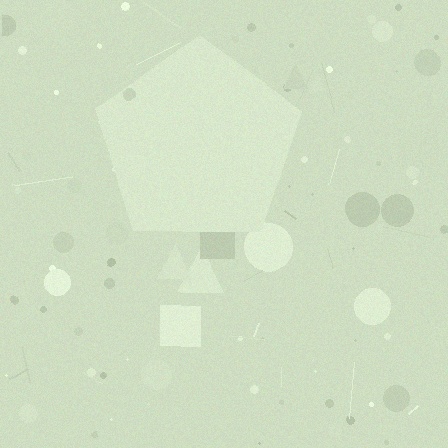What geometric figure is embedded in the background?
A pentagon is embedded in the background.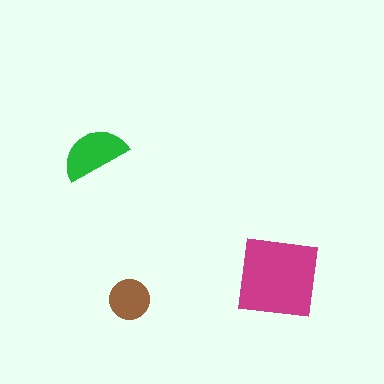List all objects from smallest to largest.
The brown circle, the green semicircle, the magenta square.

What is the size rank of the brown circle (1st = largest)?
3rd.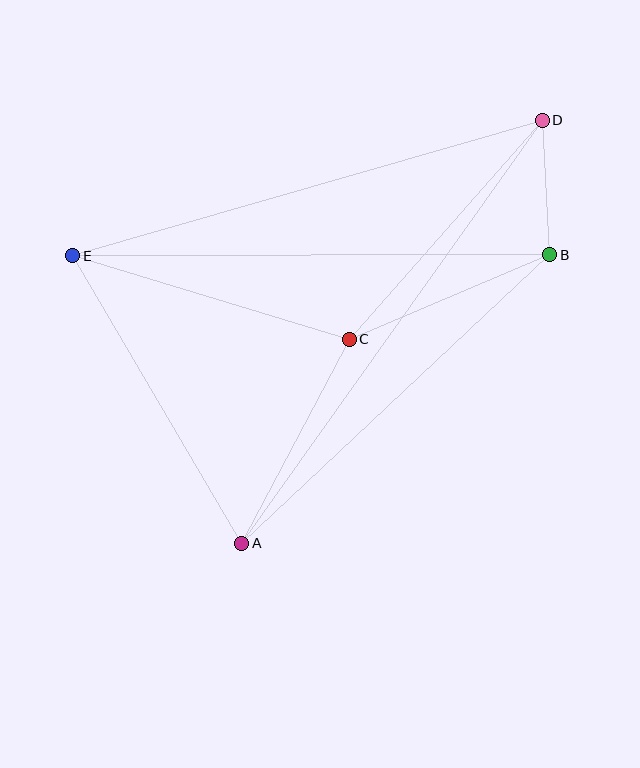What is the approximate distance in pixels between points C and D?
The distance between C and D is approximately 292 pixels.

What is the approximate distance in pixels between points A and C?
The distance between A and C is approximately 231 pixels.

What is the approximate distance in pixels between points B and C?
The distance between B and C is approximately 218 pixels.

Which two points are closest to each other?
Points B and D are closest to each other.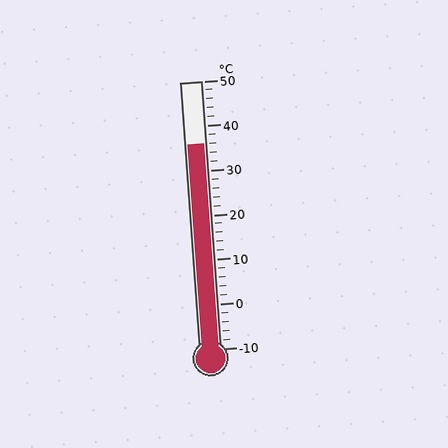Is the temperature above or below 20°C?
The temperature is above 20°C.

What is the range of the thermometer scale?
The thermometer scale ranges from -10°C to 50°C.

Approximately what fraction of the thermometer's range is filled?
The thermometer is filled to approximately 75% of its range.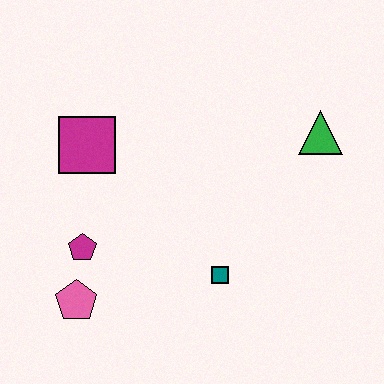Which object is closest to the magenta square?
The magenta pentagon is closest to the magenta square.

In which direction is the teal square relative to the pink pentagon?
The teal square is to the right of the pink pentagon.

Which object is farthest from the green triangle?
The pink pentagon is farthest from the green triangle.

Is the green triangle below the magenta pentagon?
No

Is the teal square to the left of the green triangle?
Yes